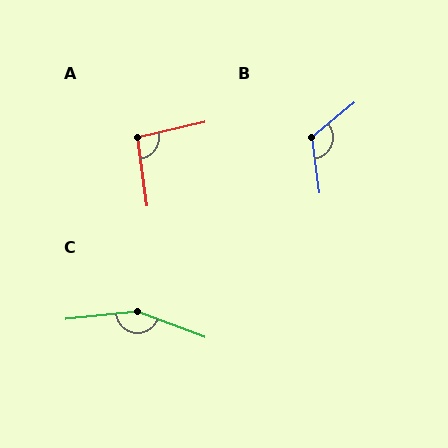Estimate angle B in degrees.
Approximately 121 degrees.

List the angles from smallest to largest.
A (95°), B (121°), C (153°).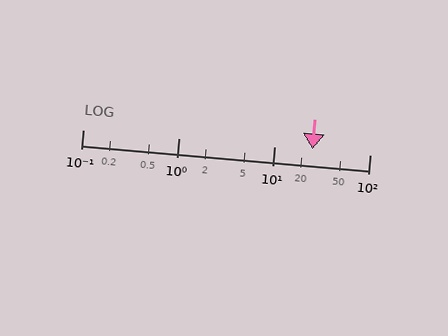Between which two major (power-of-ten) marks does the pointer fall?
The pointer is between 10 and 100.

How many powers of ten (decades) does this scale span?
The scale spans 3 decades, from 0.1 to 100.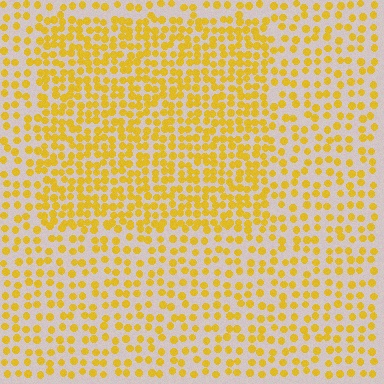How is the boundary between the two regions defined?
The boundary is defined by a change in element density (approximately 1.8x ratio). All elements are the same color, size, and shape.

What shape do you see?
I see a rectangle.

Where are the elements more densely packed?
The elements are more densely packed inside the rectangle boundary.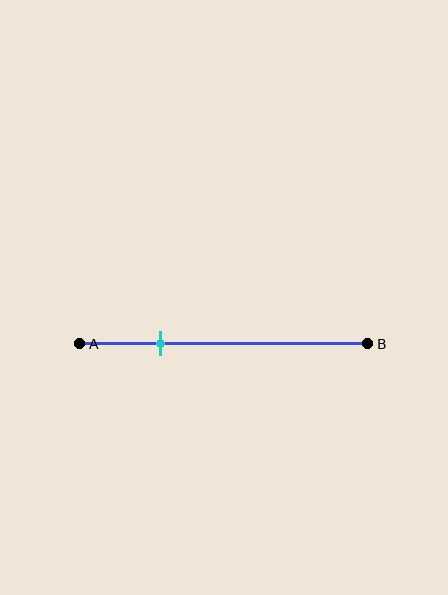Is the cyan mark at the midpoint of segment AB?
No, the mark is at about 30% from A, not at the 50% midpoint.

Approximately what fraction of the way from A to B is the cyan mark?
The cyan mark is approximately 30% of the way from A to B.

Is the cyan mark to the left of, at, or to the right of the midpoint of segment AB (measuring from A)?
The cyan mark is to the left of the midpoint of segment AB.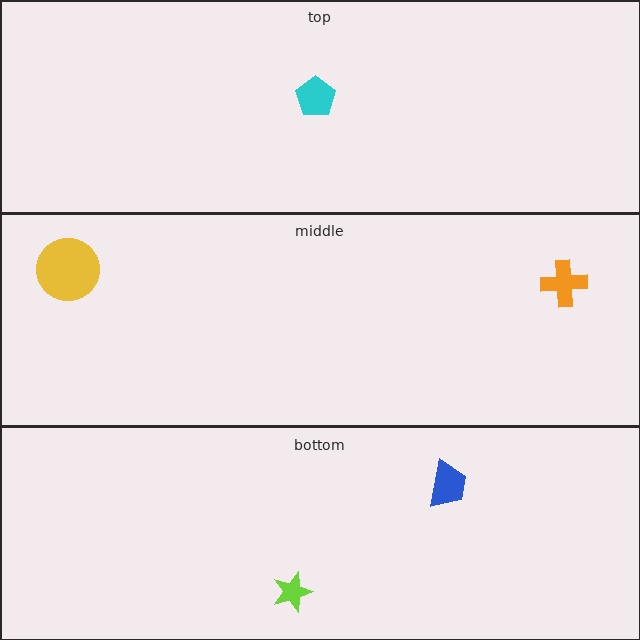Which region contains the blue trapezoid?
The bottom region.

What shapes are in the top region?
The cyan pentagon.